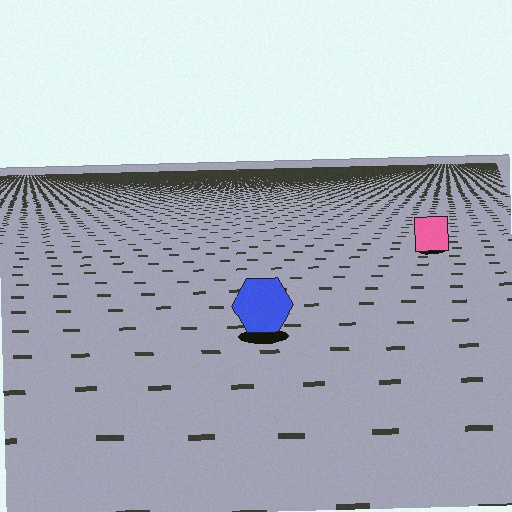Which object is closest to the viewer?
The blue hexagon is closest. The texture marks near it are larger and more spread out.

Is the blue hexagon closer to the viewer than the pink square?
Yes. The blue hexagon is closer — you can tell from the texture gradient: the ground texture is coarser near it.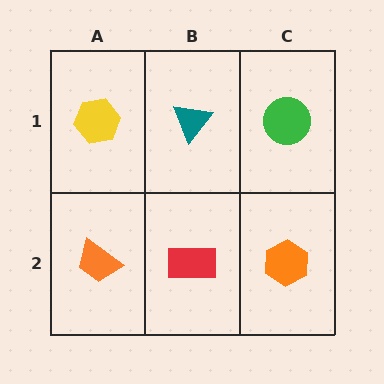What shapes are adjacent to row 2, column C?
A green circle (row 1, column C), a red rectangle (row 2, column B).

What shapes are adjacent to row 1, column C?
An orange hexagon (row 2, column C), a teal triangle (row 1, column B).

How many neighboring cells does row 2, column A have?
2.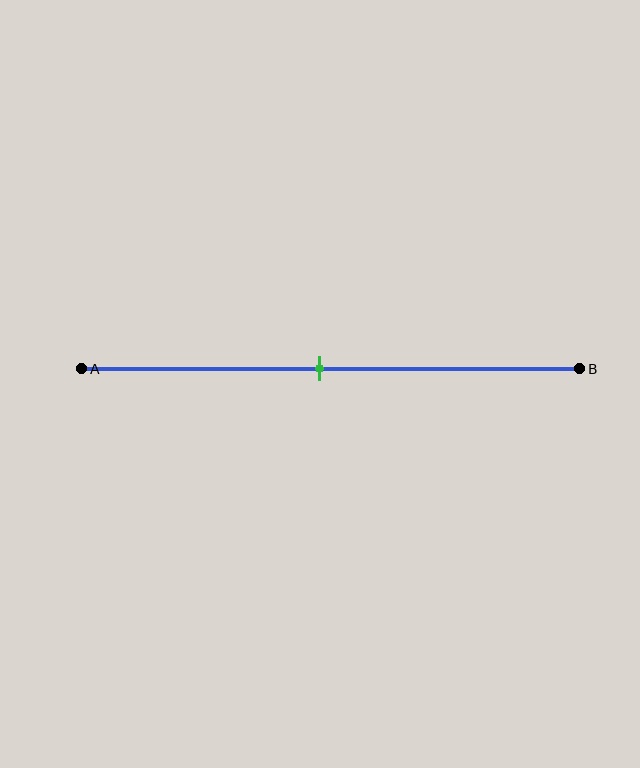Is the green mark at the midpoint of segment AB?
Yes, the mark is approximately at the midpoint.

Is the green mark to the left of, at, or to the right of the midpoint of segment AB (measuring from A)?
The green mark is approximately at the midpoint of segment AB.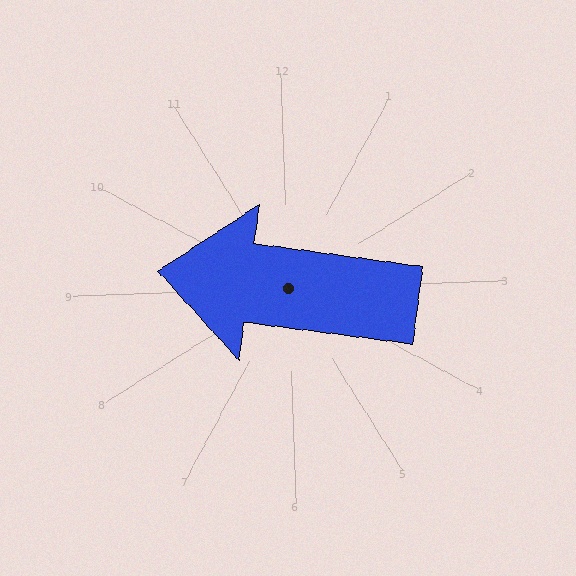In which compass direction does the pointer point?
West.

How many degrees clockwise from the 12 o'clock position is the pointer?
Approximately 280 degrees.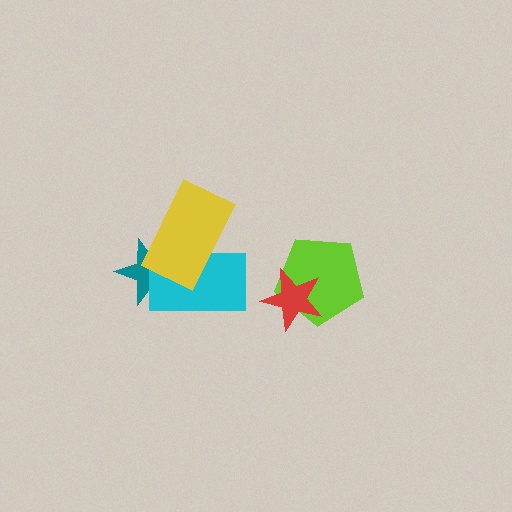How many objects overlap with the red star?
1 object overlaps with the red star.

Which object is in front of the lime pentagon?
The red star is in front of the lime pentagon.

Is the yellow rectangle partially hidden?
No, no other shape covers it.